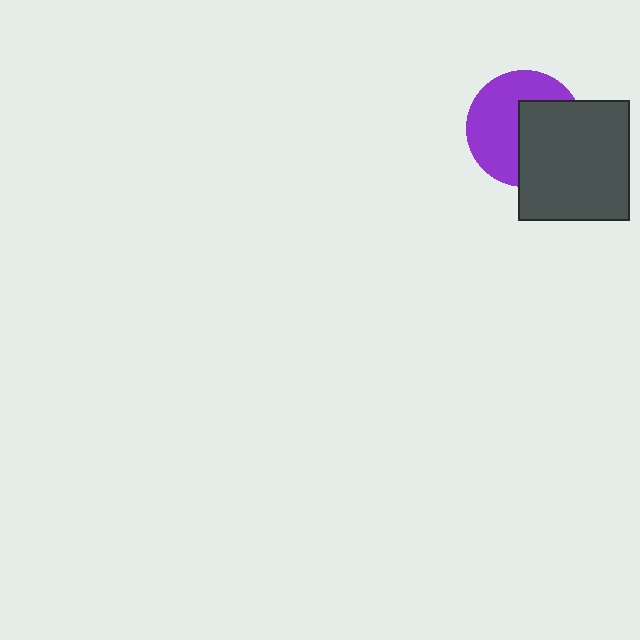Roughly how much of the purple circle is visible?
About half of it is visible (roughly 54%).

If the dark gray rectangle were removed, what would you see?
You would see the complete purple circle.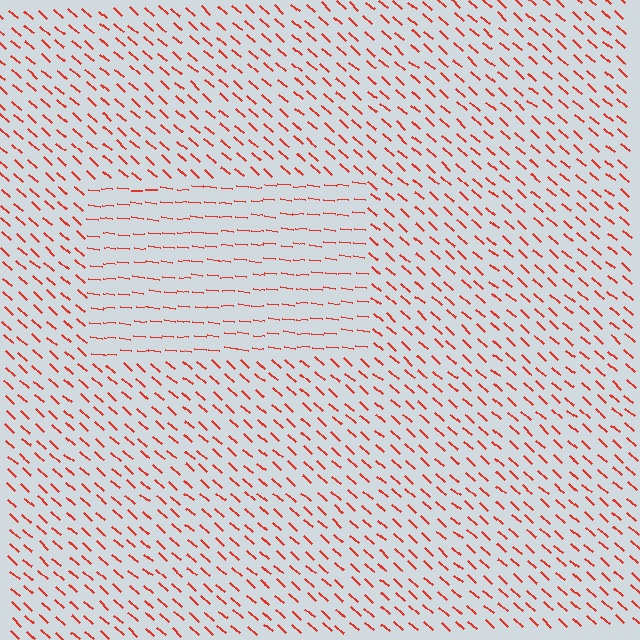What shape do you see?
I see a rectangle.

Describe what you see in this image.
The image is filled with small red line segments. A rectangle region in the image has lines oriented differently from the surrounding lines, creating a visible texture boundary.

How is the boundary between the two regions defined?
The boundary is defined purely by a change in line orientation (approximately 35 degrees difference). All lines are the same color and thickness.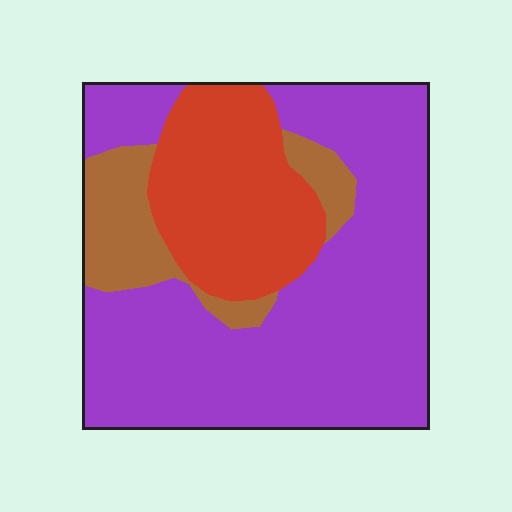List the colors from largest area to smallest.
From largest to smallest: purple, red, brown.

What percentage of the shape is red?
Red covers about 25% of the shape.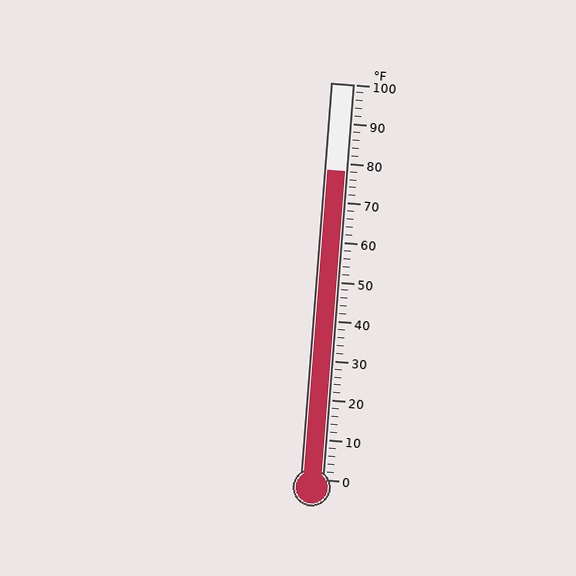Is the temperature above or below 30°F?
The temperature is above 30°F.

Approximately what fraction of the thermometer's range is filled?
The thermometer is filled to approximately 80% of its range.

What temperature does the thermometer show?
The thermometer shows approximately 78°F.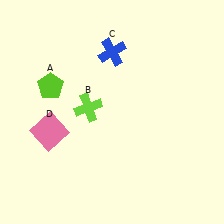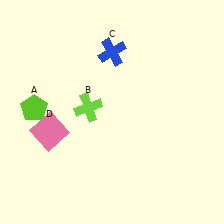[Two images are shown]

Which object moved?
The lime pentagon (A) moved down.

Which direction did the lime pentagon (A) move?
The lime pentagon (A) moved down.